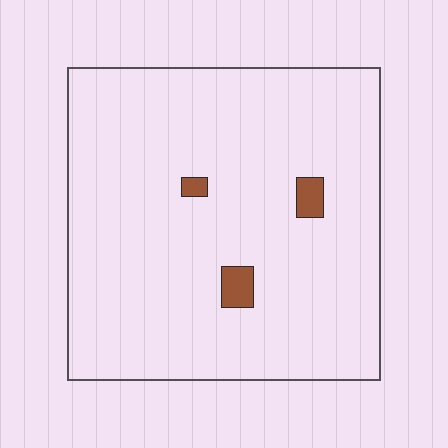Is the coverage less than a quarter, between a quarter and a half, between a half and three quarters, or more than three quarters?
Less than a quarter.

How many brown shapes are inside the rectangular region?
3.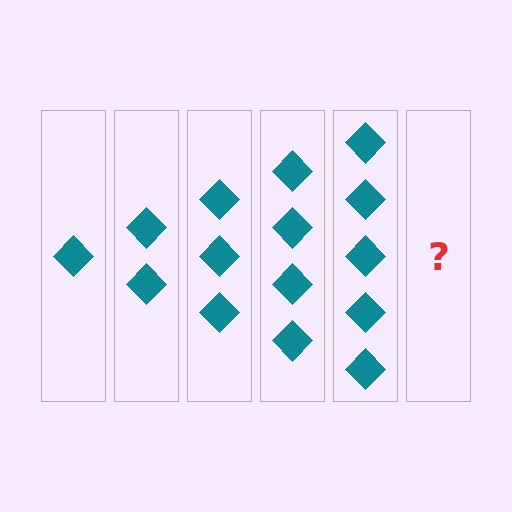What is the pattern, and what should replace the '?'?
The pattern is that each step adds one more diamond. The '?' should be 6 diamonds.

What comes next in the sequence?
The next element should be 6 diamonds.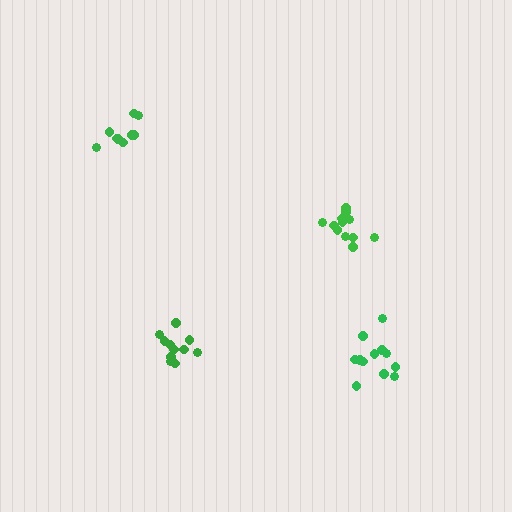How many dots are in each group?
Group 1: 12 dots, Group 2: 12 dots, Group 3: 9 dots, Group 4: 11 dots (44 total).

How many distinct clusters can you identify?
There are 4 distinct clusters.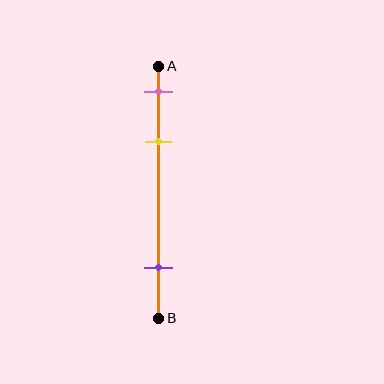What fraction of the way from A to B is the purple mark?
The purple mark is approximately 80% (0.8) of the way from A to B.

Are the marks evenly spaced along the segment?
No, the marks are not evenly spaced.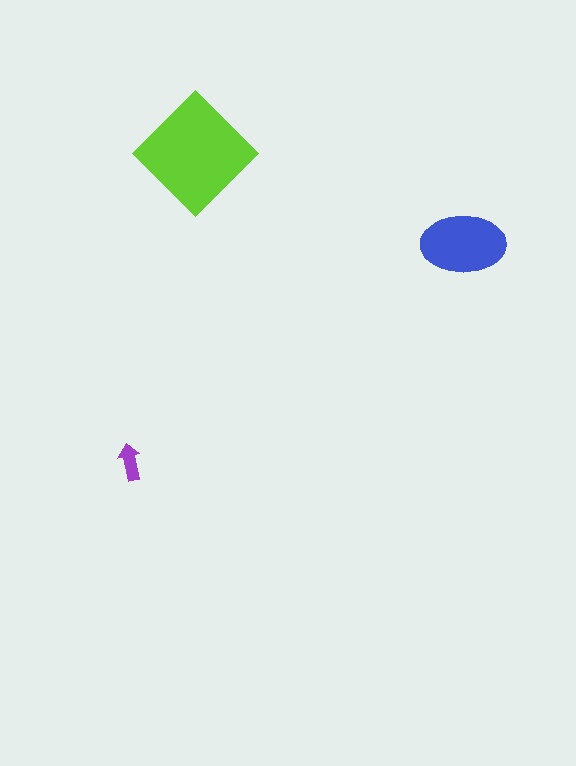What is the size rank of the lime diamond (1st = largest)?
1st.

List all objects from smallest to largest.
The purple arrow, the blue ellipse, the lime diamond.